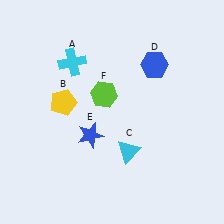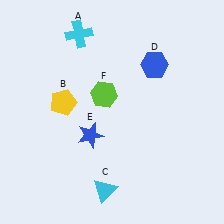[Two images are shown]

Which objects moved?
The objects that moved are: the cyan cross (A), the cyan triangle (C).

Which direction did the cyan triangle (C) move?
The cyan triangle (C) moved down.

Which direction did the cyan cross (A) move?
The cyan cross (A) moved up.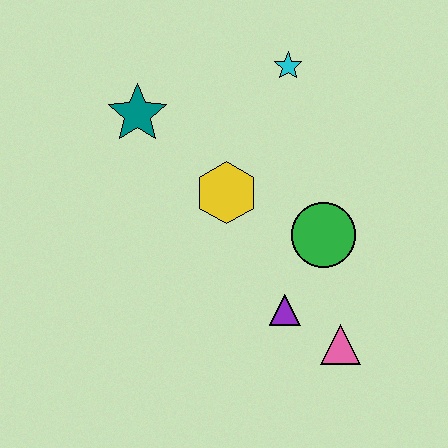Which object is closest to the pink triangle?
The purple triangle is closest to the pink triangle.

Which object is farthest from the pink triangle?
The teal star is farthest from the pink triangle.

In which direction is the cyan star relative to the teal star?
The cyan star is to the right of the teal star.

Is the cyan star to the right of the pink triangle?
No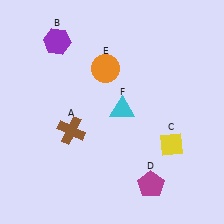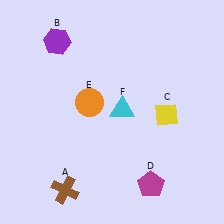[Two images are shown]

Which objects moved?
The objects that moved are: the brown cross (A), the yellow diamond (C), the orange circle (E).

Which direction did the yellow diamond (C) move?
The yellow diamond (C) moved up.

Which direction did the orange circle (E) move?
The orange circle (E) moved down.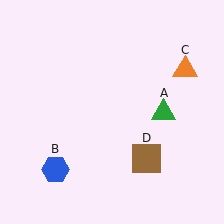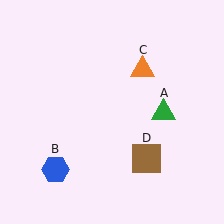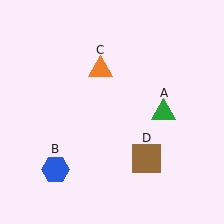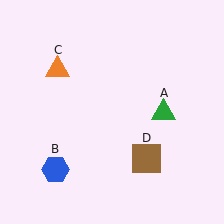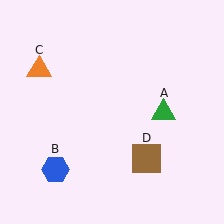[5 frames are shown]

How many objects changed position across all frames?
1 object changed position: orange triangle (object C).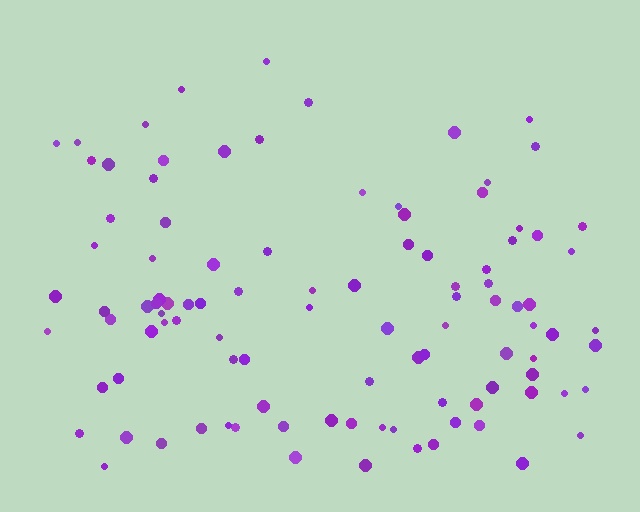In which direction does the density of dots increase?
From top to bottom, with the bottom side densest.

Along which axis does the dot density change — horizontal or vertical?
Vertical.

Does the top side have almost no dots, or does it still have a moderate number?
Still a moderate number, just noticeably fewer than the bottom.